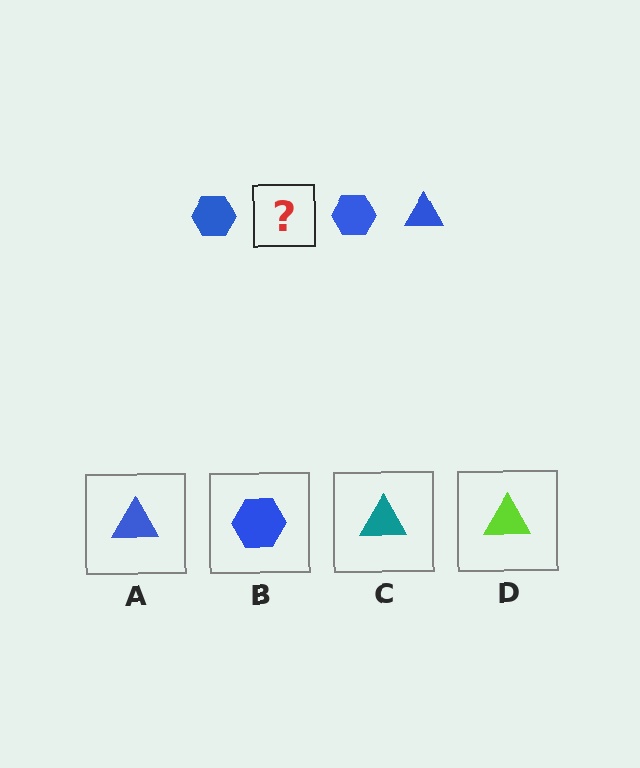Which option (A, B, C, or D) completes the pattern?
A.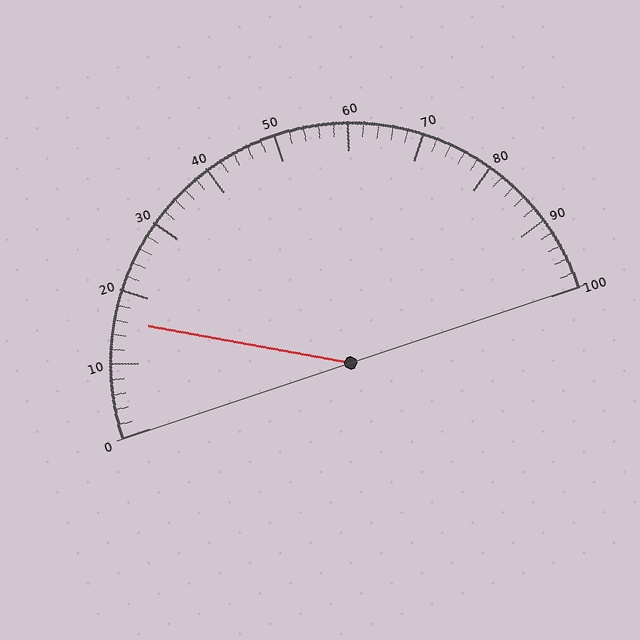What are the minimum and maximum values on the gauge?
The gauge ranges from 0 to 100.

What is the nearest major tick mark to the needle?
The nearest major tick mark is 20.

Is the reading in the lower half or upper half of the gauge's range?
The reading is in the lower half of the range (0 to 100).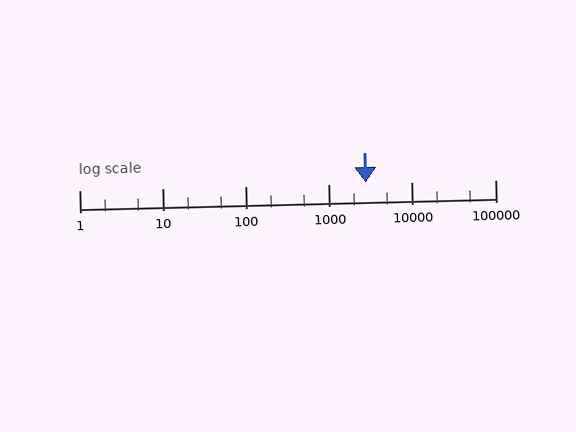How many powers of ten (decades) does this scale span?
The scale spans 5 decades, from 1 to 100000.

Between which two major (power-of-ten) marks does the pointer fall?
The pointer is between 1000 and 10000.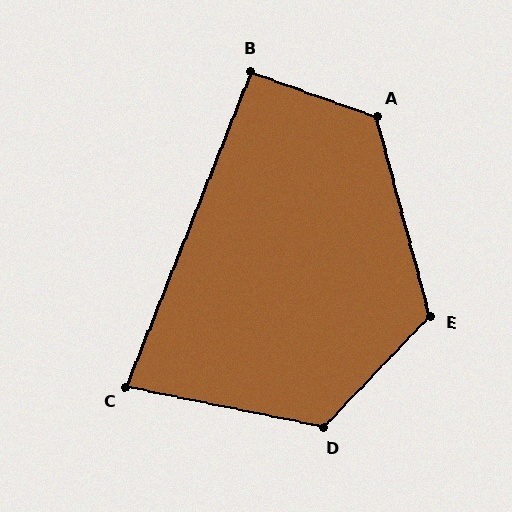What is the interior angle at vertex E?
Approximately 121 degrees (obtuse).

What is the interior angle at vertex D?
Approximately 122 degrees (obtuse).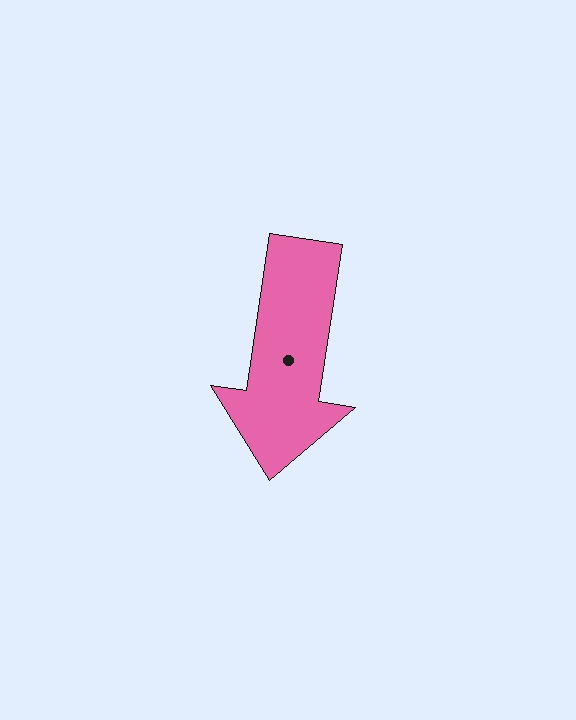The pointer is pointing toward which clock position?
Roughly 6 o'clock.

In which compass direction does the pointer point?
South.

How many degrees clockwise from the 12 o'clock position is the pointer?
Approximately 189 degrees.